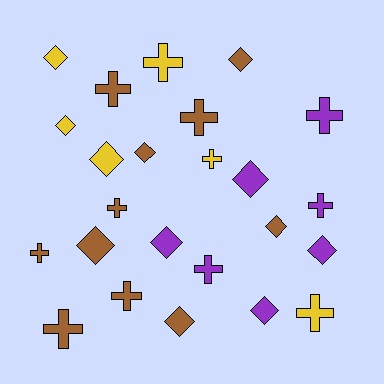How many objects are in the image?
There are 24 objects.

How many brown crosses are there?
There are 6 brown crosses.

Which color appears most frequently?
Brown, with 11 objects.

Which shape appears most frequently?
Diamond, with 12 objects.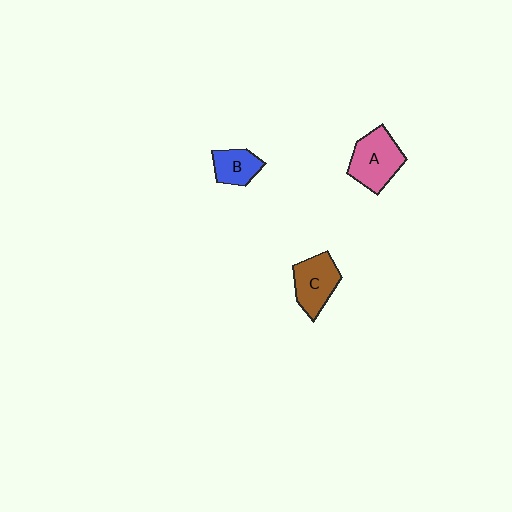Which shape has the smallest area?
Shape B (blue).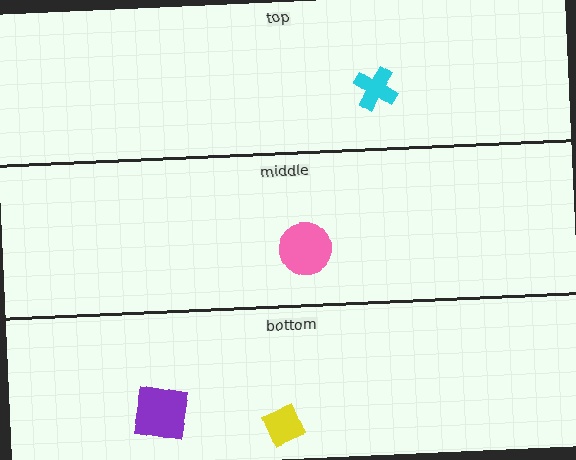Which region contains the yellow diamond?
The bottom region.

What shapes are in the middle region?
The pink circle.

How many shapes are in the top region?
1.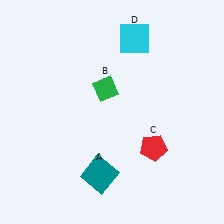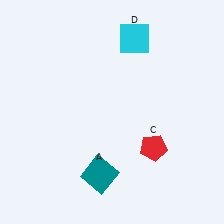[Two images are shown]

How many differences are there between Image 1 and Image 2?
There is 1 difference between the two images.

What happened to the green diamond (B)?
The green diamond (B) was removed in Image 2. It was in the top-left area of Image 1.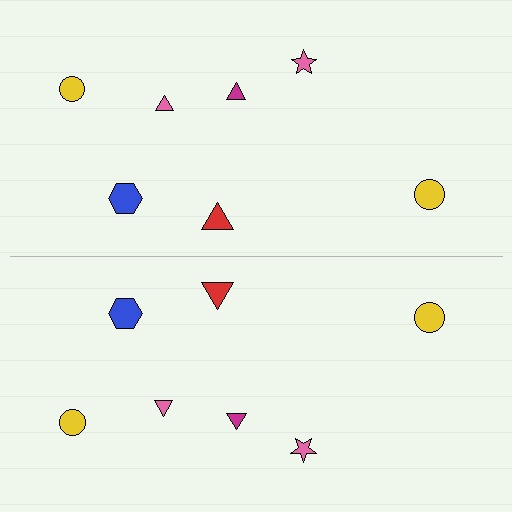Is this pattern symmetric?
Yes, this pattern has bilateral (reflection) symmetry.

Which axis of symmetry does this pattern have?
The pattern has a horizontal axis of symmetry running through the center of the image.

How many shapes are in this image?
There are 14 shapes in this image.